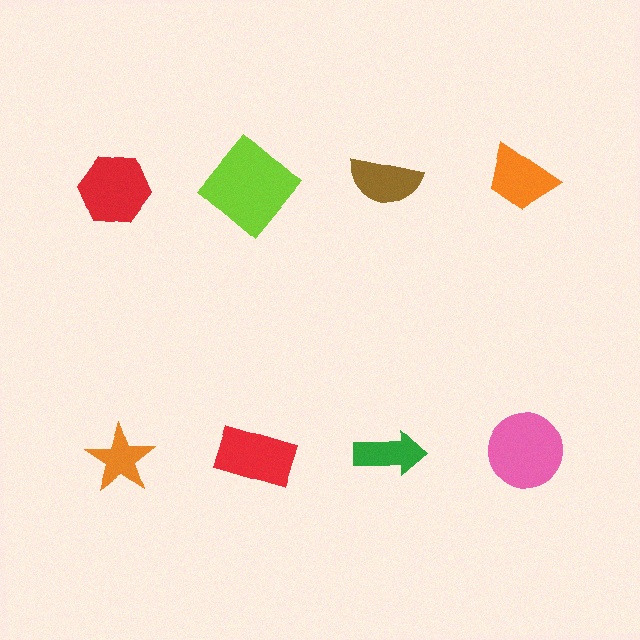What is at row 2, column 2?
A red rectangle.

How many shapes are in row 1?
4 shapes.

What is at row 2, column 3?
A green arrow.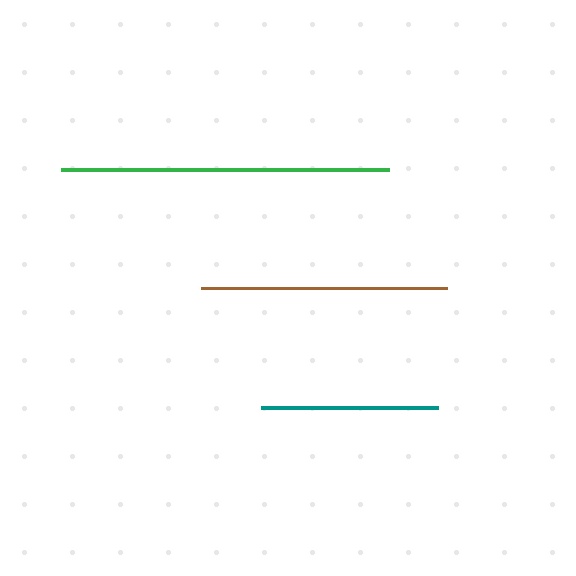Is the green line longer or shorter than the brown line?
The green line is longer than the brown line.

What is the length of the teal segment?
The teal segment is approximately 177 pixels long.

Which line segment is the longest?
The green line is the longest at approximately 328 pixels.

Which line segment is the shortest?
The teal line is the shortest at approximately 177 pixels.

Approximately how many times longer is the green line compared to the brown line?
The green line is approximately 1.3 times the length of the brown line.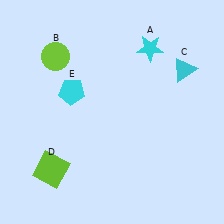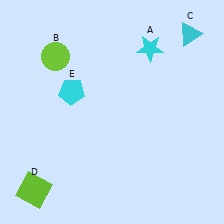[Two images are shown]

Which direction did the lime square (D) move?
The lime square (D) moved down.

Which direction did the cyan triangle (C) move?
The cyan triangle (C) moved up.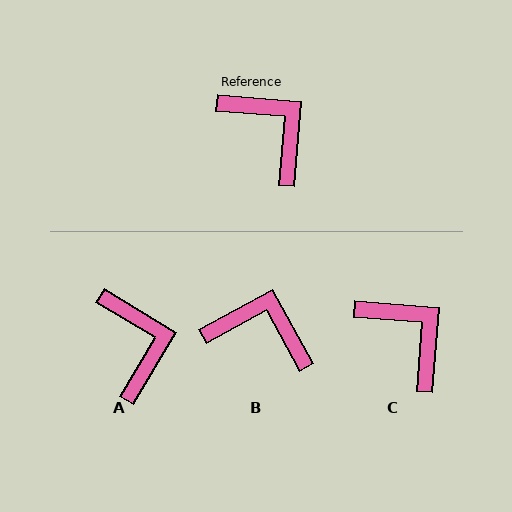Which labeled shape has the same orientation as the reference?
C.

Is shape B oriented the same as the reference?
No, it is off by about 33 degrees.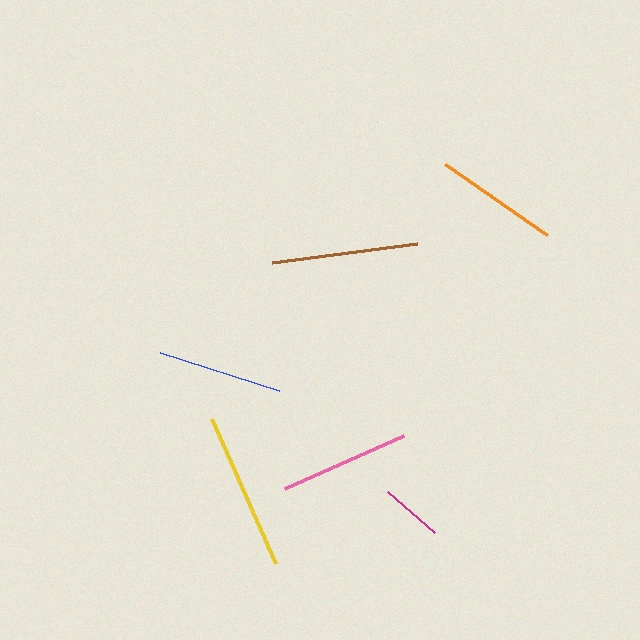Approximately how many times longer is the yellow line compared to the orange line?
The yellow line is approximately 1.3 times the length of the orange line.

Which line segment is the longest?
The yellow line is the longest at approximately 159 pixels.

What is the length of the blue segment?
The blue segment is approximately 125 pixels long.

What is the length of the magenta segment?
The magenta segment is approximately 62 pixels long.